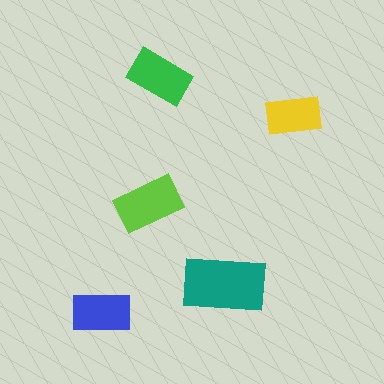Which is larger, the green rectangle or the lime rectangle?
The lime one.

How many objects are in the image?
There are 5 objects in the image.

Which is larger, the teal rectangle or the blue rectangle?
The teal one.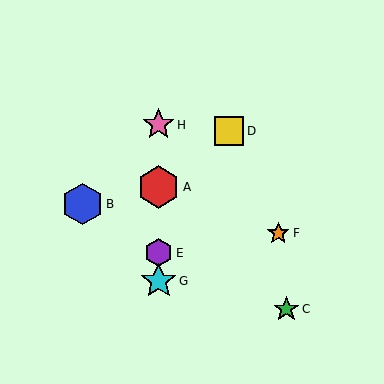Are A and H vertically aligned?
Yes, both are at x≈159.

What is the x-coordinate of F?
Object F is at x≈278.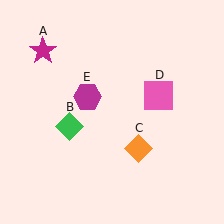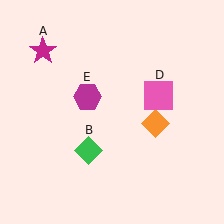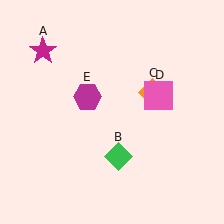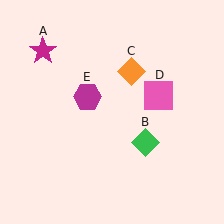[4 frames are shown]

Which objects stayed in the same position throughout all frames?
Magenta star (object A) and pink square (object D) and magenta hexagon (object E) remained stationary.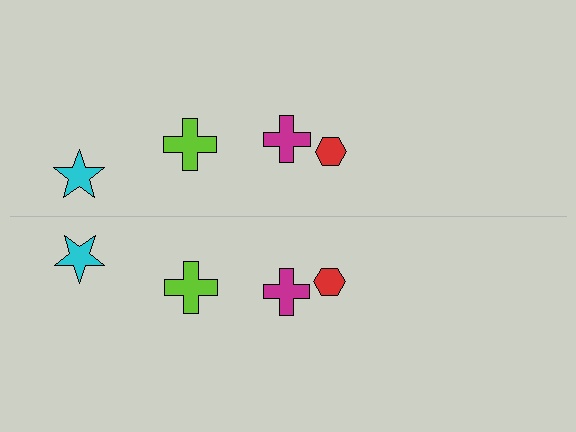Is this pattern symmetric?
Yes, this pattern has bilateral (reflection) symmetry.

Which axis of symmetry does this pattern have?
The pattern has a horizontal axis of symmetry running through the center of the image.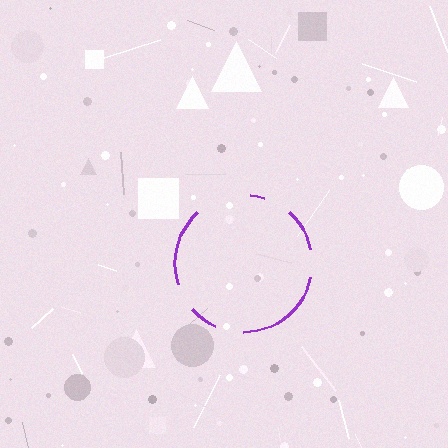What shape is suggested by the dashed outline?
The dashed outline suggests a circle.